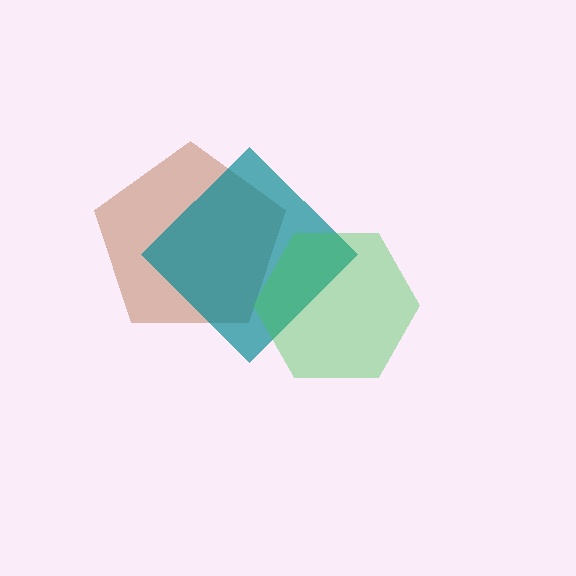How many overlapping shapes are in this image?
There are 3 overlapping shapes in the image.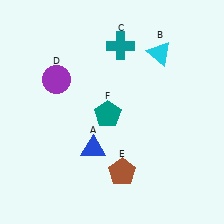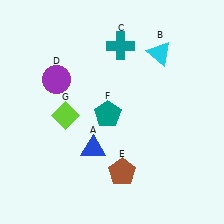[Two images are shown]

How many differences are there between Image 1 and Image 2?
There is 1 difference between the two images.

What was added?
A lime diamond (G) was added in Image 2.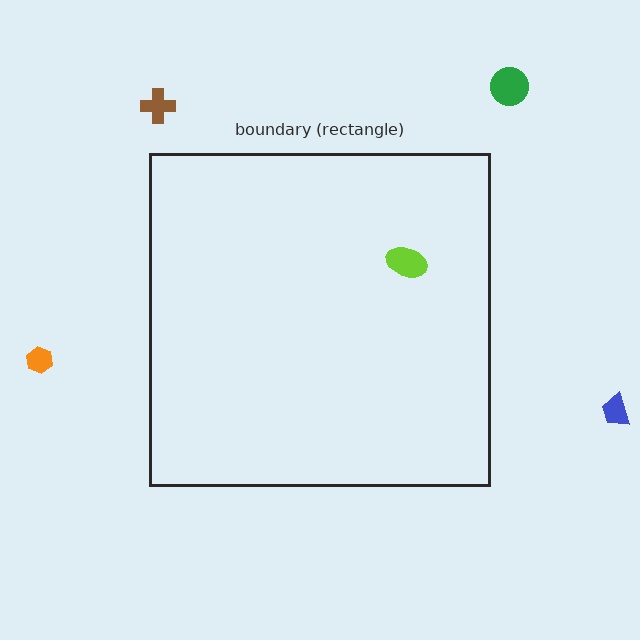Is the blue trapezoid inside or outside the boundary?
Outside.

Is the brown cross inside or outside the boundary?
Outside.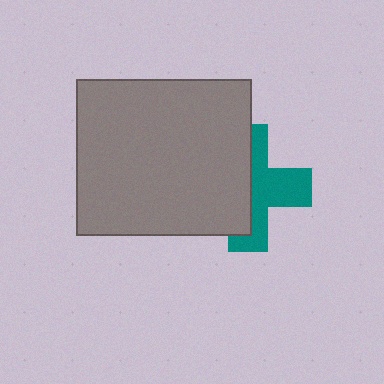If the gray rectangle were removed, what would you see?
You would see the complete teal cross.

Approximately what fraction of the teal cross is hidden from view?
Roughly 51% of the teal cross is hidden behind the gray rectangle.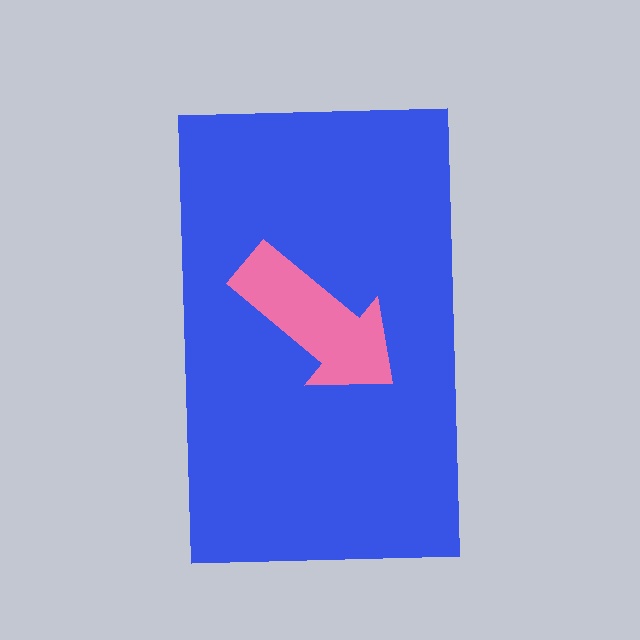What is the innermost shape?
The pink arrow.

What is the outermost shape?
The blue rectangle.